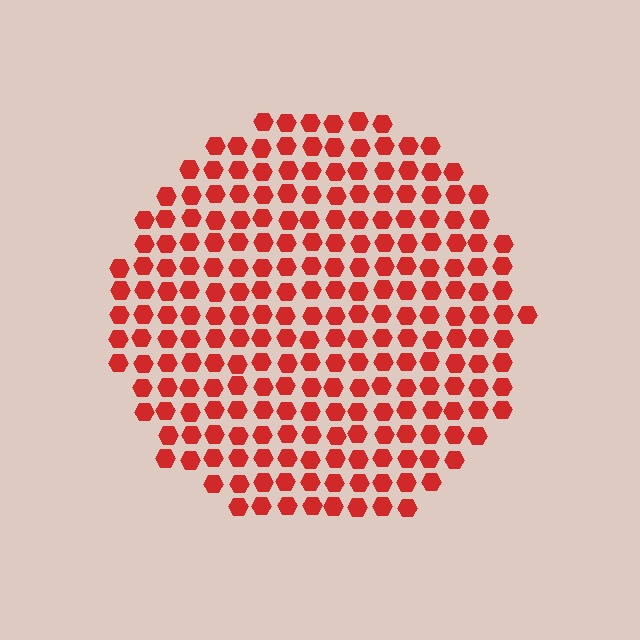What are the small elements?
The small elements are hexagons.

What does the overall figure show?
The overall figure shows a circle.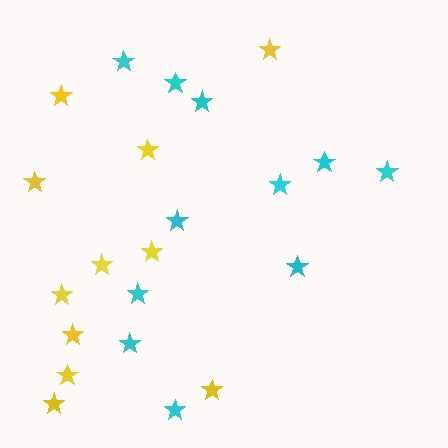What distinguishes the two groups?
There are 2 groups: one group of cyan stars (11) and one group of yellow stars (11).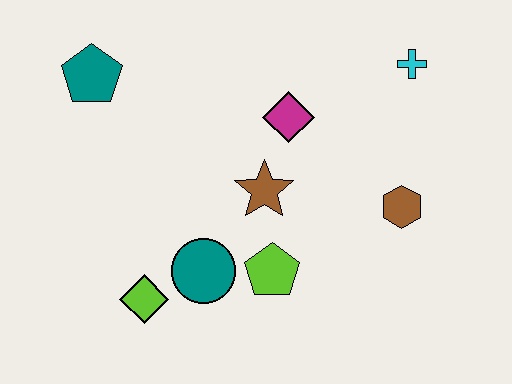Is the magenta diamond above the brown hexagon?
Yes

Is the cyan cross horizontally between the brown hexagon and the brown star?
No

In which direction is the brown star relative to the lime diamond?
The brown star is to the right of the lime diamond.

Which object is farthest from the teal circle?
The cyan cross is farthest from the teal circle.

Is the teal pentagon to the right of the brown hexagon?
No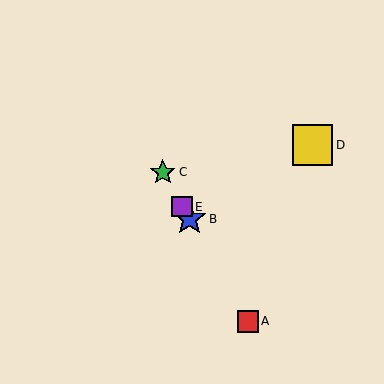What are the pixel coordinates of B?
Object B is at (189, 219).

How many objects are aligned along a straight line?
4 objects (A, B, C, E) are aligned along a straight line.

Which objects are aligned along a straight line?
Objects A, B, C, E are aligned along a straight line.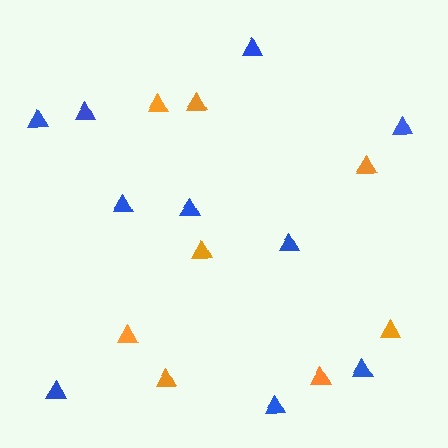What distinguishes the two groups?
There are 2 groups: one group of orange triangles (8) and one group of blue triangles (10).